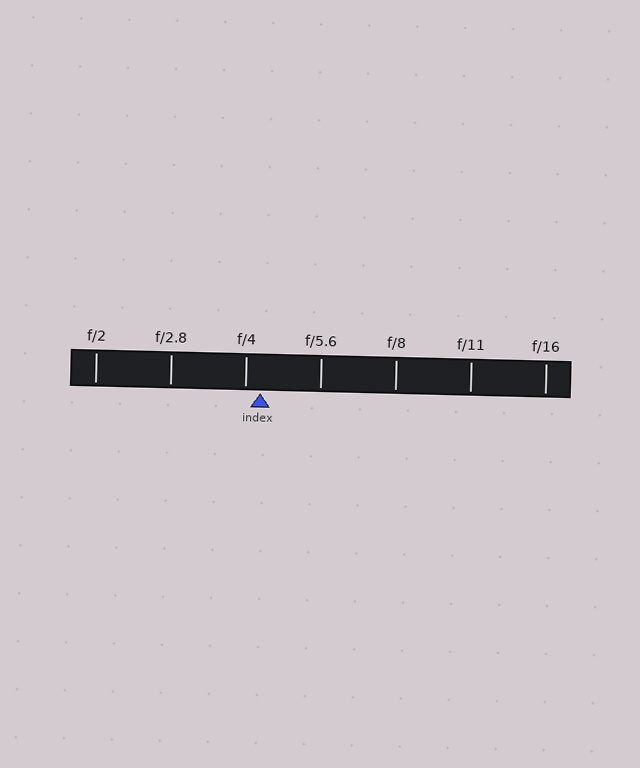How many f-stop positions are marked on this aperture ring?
There are 7 f-stop positions marked.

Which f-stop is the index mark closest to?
The index mark is closest to f/4.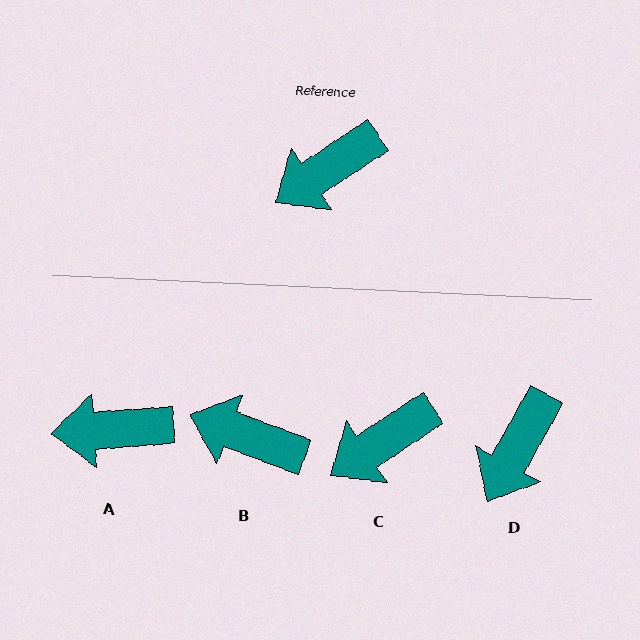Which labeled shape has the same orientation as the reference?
C.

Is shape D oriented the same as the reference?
No, it is off by about 28 degrees.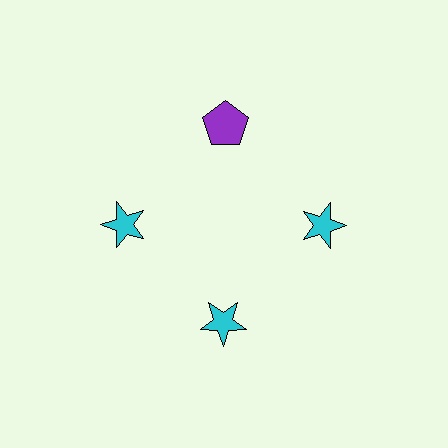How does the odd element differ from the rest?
It differs in both color (purple instead of cyan) and shape (pentagon instead of star).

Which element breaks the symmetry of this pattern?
The purple pentagon at roughly the 12 o'clock position breaks the symmetry. All other shapes are cyan stars.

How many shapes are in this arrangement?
There are 4 shapes arranged in a ring pattern.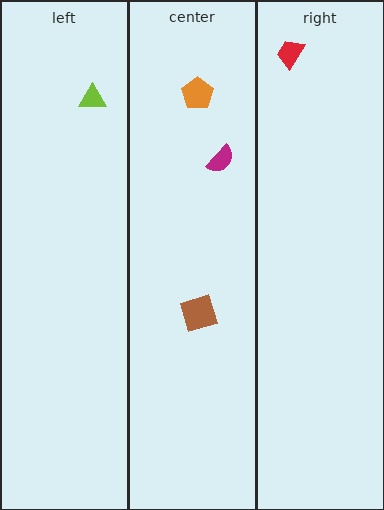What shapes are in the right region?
The red trapezoid.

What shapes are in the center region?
The orange pentagon, the brown square, the magenta semicircle.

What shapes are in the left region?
The lime triangle.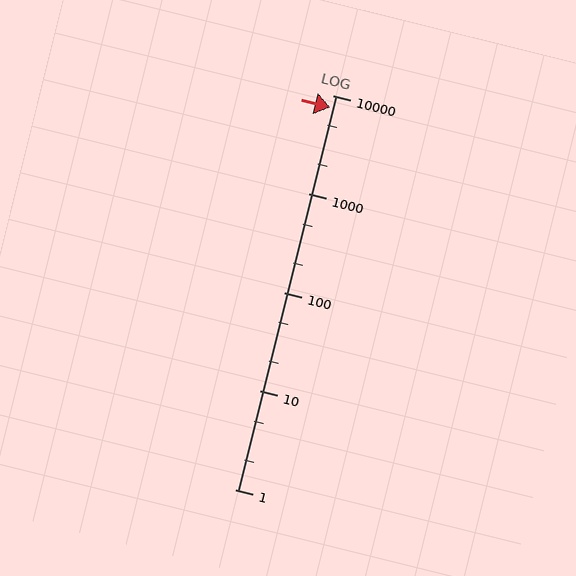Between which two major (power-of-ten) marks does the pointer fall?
The pointer is between 1000 and 10000.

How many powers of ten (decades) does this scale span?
The scale spans 4 decades, from 1 to 10000.